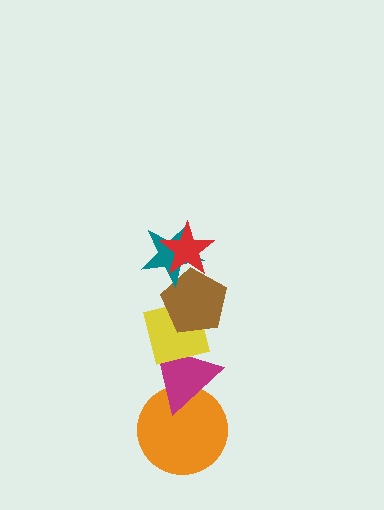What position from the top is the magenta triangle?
The magenta triangle is 5th from the top.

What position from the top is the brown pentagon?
The brown pentagon is 3rd from the top.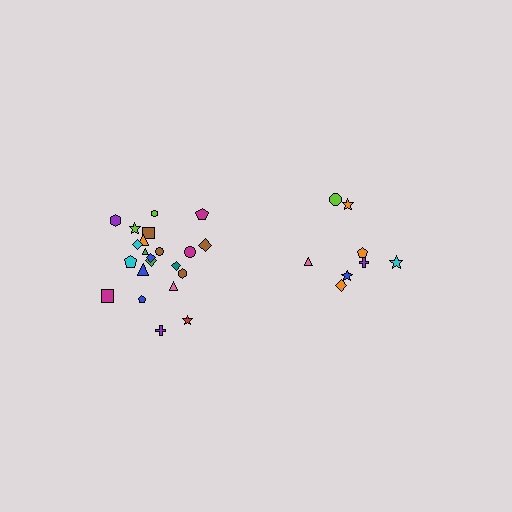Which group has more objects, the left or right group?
The left group.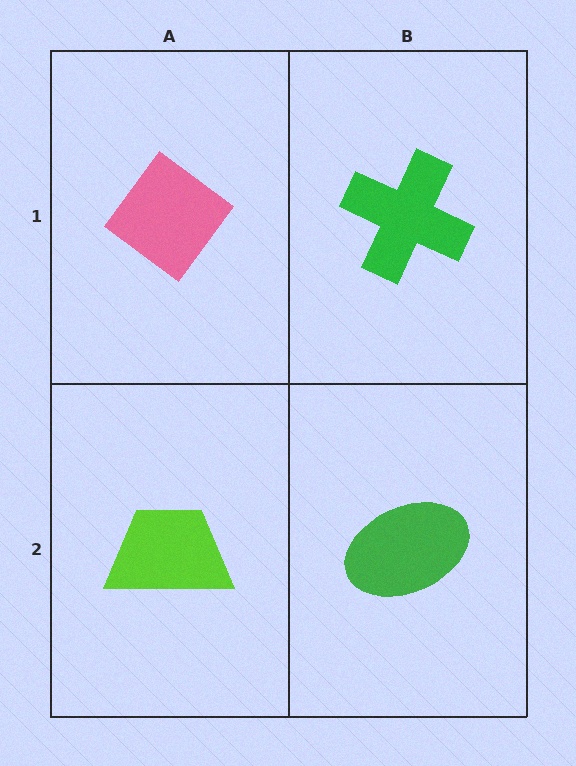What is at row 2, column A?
A lime trapezoid.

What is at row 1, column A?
A pink diamond.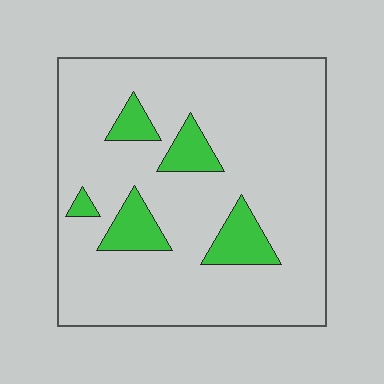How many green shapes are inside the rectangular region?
5.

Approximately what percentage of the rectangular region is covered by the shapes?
Approximately 15%.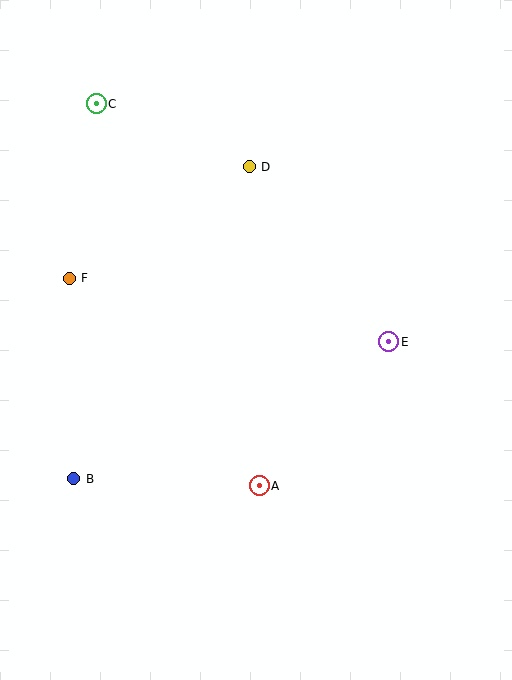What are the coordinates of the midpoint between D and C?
The midpoint between D and C is at (173, 135).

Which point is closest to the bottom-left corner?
Point B is closest to the bottom-left corner.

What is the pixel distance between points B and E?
The distance between B and E is 343 pixels.